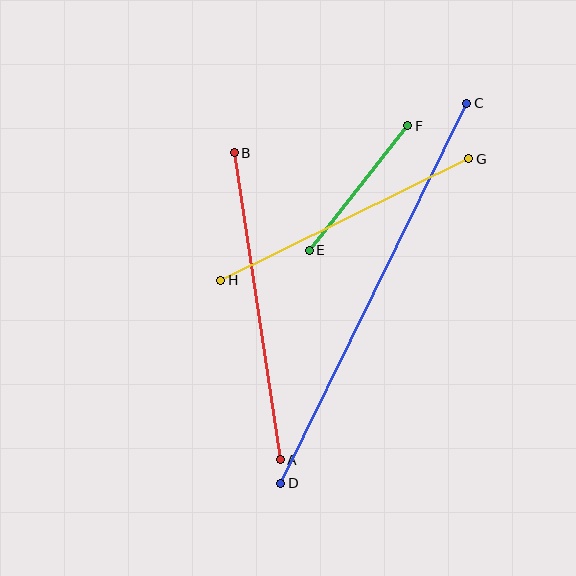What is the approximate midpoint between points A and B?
The midpoint is at approximately (257, 306) pixels.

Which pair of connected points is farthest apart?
Points C and D are farthest apart.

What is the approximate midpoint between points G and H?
The midpoint is at approximately (345, 220) pixels.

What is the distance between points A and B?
The distance is approximately 311 pixels.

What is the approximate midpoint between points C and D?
The midpoint is at approximately (374, 293) pixels.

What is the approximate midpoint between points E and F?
The midpoint is at approximately (358, 188) pixels.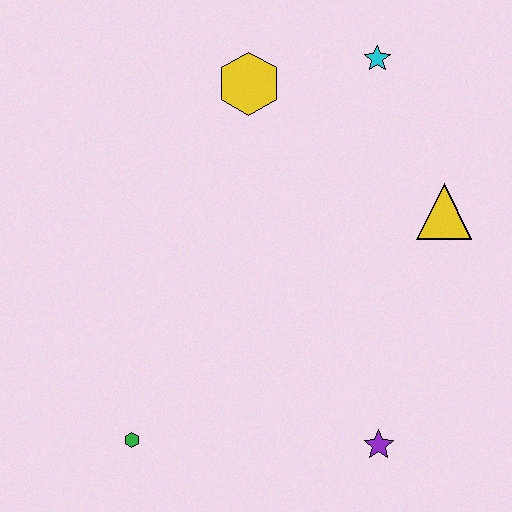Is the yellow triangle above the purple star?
Yes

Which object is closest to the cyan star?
The yellow hexagon is closest to the cyan star.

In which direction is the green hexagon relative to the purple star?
The green hexagon is to the left of the purple star.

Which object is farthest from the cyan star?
The green hexagon is farthest from the cyan star.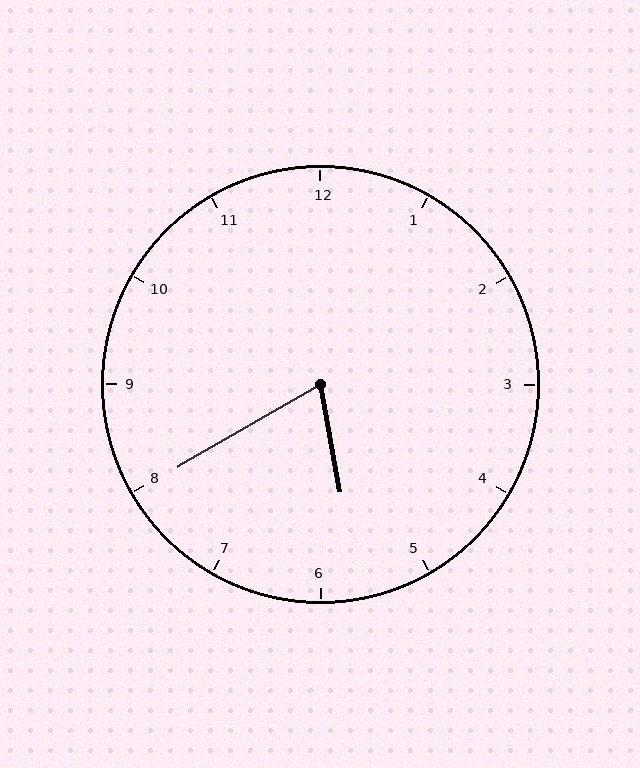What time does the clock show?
5:40.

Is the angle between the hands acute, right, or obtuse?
It is acute.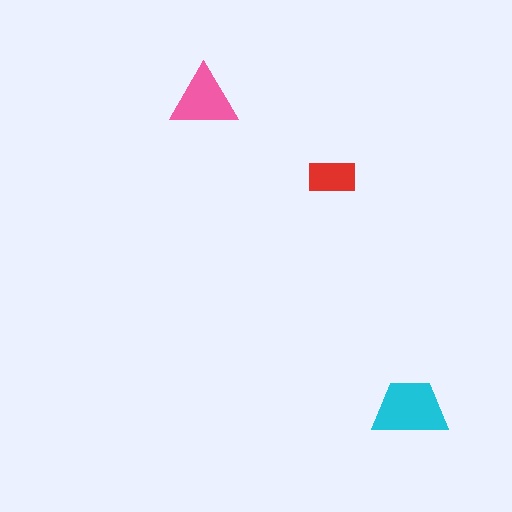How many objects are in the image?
There are 3 objects in the image.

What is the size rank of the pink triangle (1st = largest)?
2nd.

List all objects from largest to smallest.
The cyan trapezoid, the pink triangle, the red rectangle.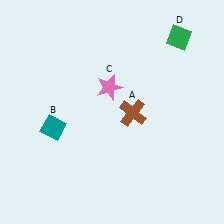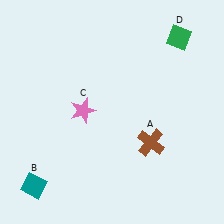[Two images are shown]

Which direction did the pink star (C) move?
The pink star (C) moved left.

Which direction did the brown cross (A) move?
The brown cross (A) moved down.